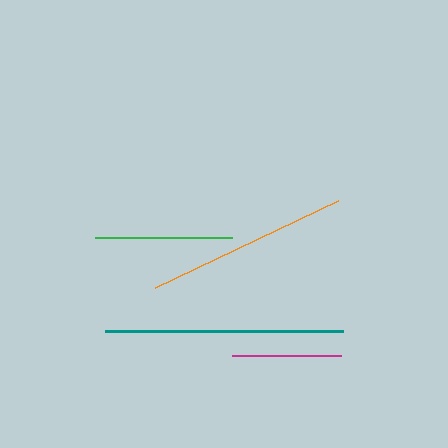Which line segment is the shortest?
The magenta line is the shortest at approximately 110 pixels.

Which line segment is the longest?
The teal line is the longest at approximately 238 pixels.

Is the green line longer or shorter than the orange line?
The orange line is longer than the green line.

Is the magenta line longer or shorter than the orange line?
The orange line is longer than the magenta line.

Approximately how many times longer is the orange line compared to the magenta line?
The orange line is approximately 1.8 times the length of the magenta line.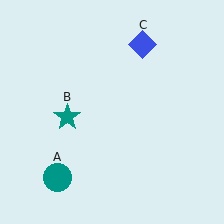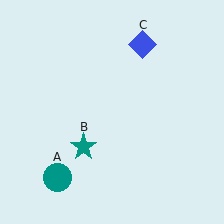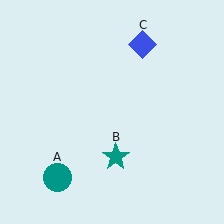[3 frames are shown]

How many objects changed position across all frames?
1 object changed position: teal star (object B).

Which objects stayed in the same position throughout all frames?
Teal circle (object A) and blue diamond (object C) remained stationary.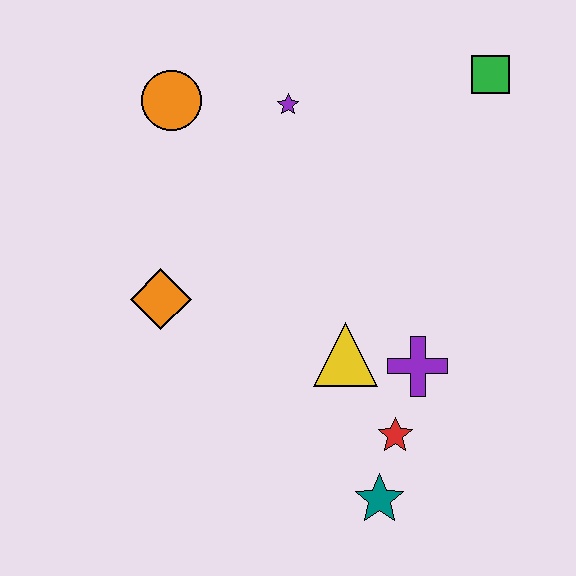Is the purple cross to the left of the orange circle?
No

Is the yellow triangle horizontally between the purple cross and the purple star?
Yes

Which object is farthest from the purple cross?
The orange circle is farthest from the purple cross.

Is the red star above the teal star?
Yes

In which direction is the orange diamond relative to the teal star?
The orange diamond is to the left of the teal star.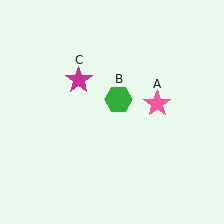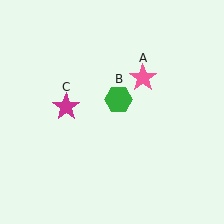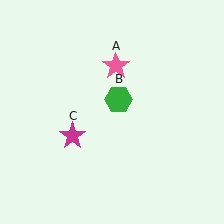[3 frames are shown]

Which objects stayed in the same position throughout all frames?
Green hexagon (object B) remained stationary.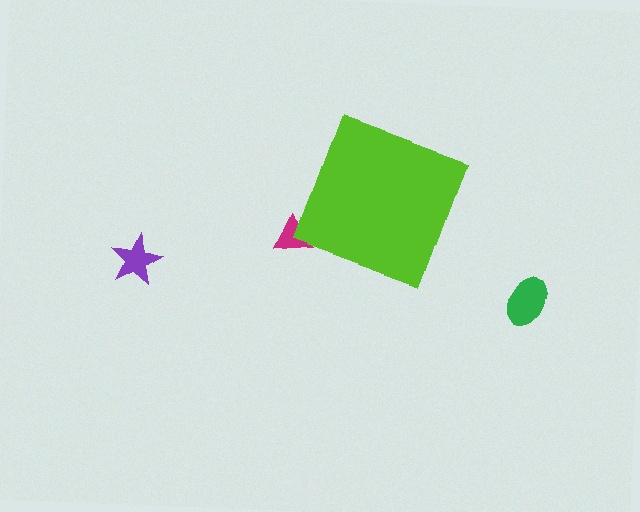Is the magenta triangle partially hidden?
Yes, the magenta triangle is partially hidden behind the lime diamond.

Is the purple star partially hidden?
No, the purple star is fully visible.